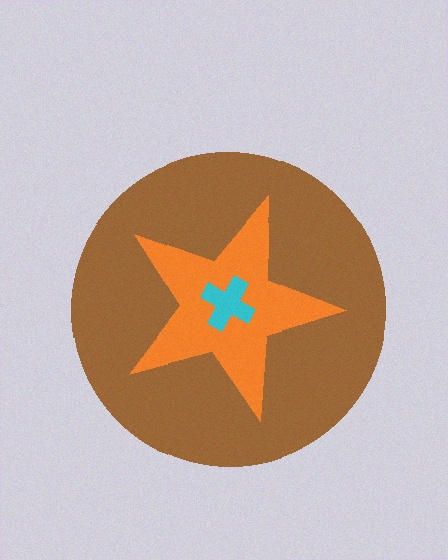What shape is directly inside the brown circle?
The orange star.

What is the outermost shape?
The brown circle.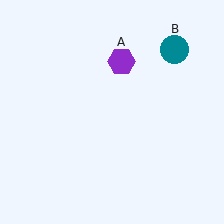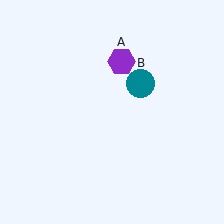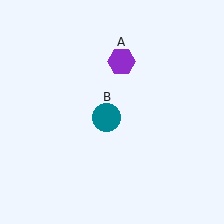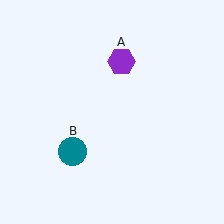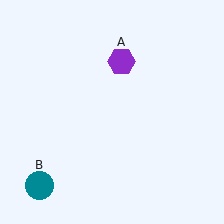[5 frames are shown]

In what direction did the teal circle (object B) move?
The teal circle (object B) moved down and to the left.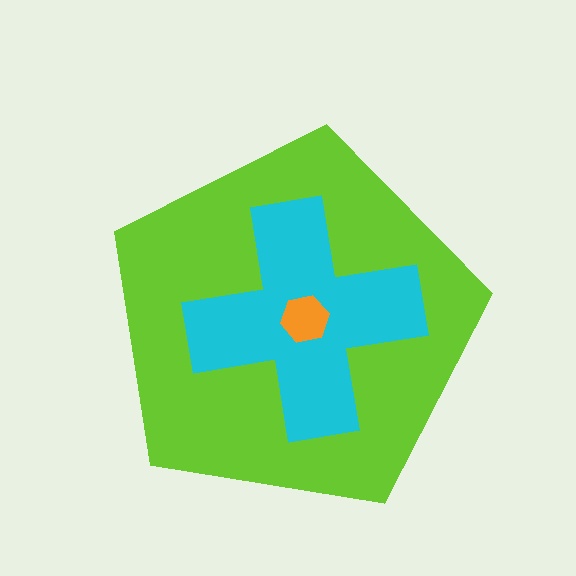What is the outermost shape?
The lime pentagon.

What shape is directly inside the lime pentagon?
The cyan cross.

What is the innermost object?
The orange hexagon.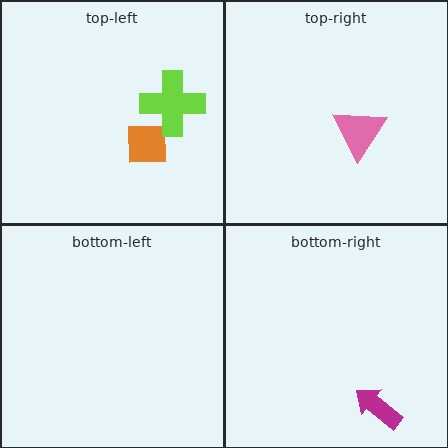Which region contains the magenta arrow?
The bottom-right region.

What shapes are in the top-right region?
The pink triangle.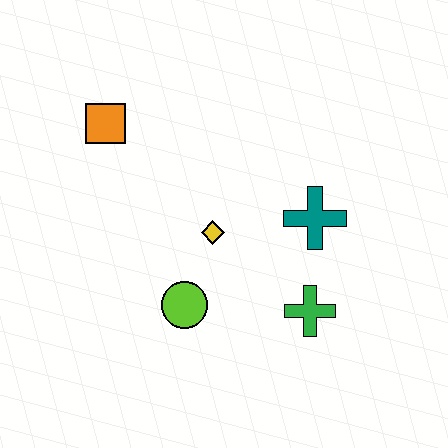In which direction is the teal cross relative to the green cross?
The teal cross is above the green cross.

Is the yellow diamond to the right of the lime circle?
Yes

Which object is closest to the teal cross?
The green cross is closest to the teal cross.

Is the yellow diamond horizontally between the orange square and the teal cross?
Yes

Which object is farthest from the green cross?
The orange square is farthest from the green cross.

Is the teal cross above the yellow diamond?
Yes